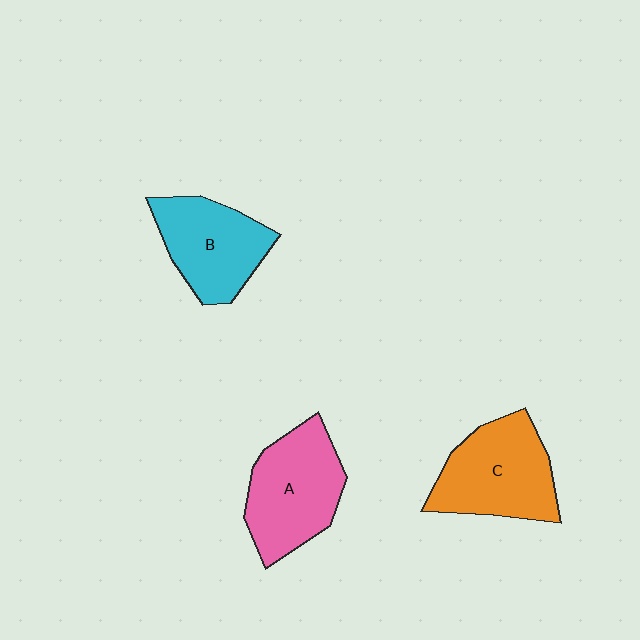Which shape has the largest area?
Shape C (orange).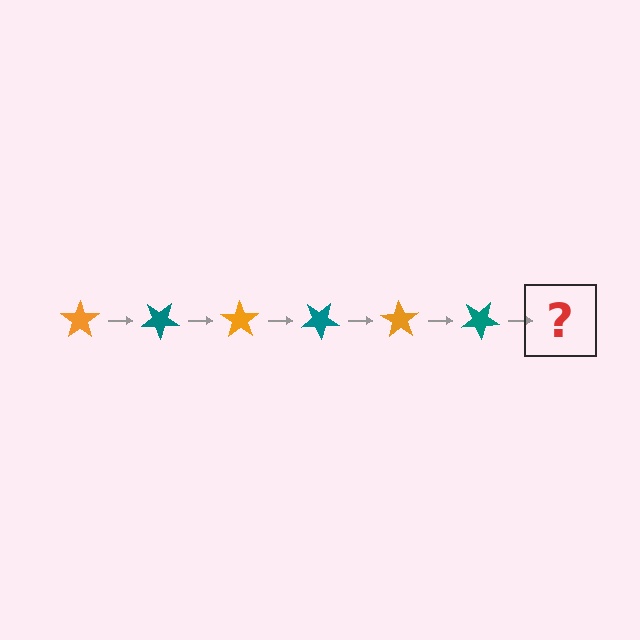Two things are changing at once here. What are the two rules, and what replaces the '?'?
The two rules are that it rotates 35 degrees each step and the color cycles through orange and teal. The '?' should be an orange star, rotated 210 degrees from the start.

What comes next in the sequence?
The next element should be an orange star, rotated 210 degrees from the start.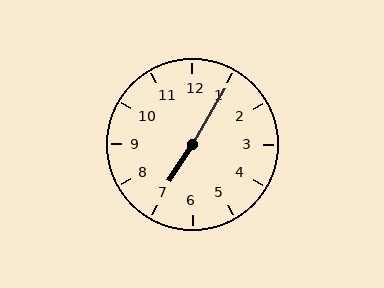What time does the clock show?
7:05.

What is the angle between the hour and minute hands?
Approximately 178 degrees.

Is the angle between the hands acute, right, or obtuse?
It is obtuse.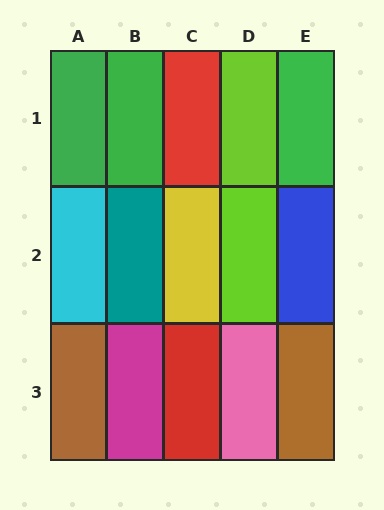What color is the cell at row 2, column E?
Blue.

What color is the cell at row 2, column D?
Lime.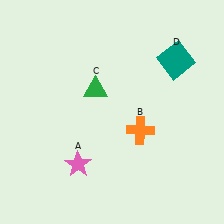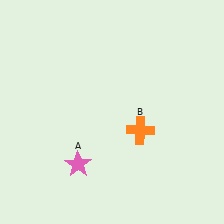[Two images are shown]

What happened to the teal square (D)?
The teal square (D) was removed in Image 2. It was in the top-right area of Image 1.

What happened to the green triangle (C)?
The green triangle (C) was removed in Image 2. It was in the top-left area of Image 1.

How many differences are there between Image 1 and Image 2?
There are 2 differences between the two images.